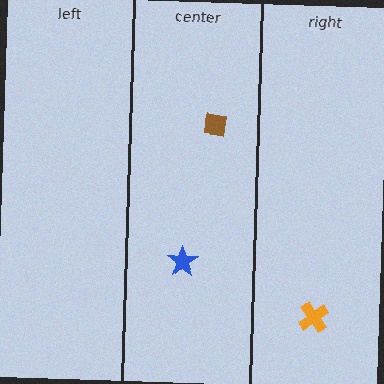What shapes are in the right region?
The orange cross.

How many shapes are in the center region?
2.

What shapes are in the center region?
The blue star, the brown square.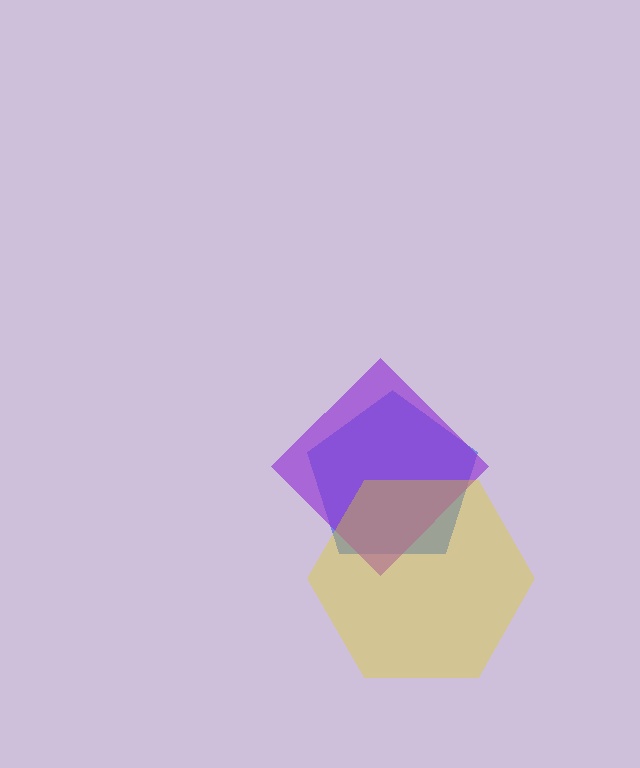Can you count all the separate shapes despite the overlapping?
Yes, there are 3 separate shapes.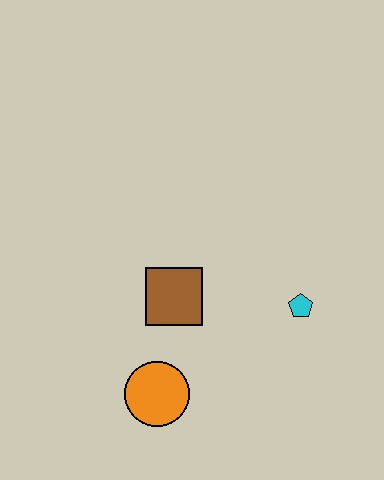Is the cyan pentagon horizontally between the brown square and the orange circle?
No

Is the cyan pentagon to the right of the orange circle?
Yes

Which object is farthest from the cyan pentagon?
The orange circle is farthest from the cyan pentagon.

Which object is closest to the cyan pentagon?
The brown square is closest to the cyan pentagon.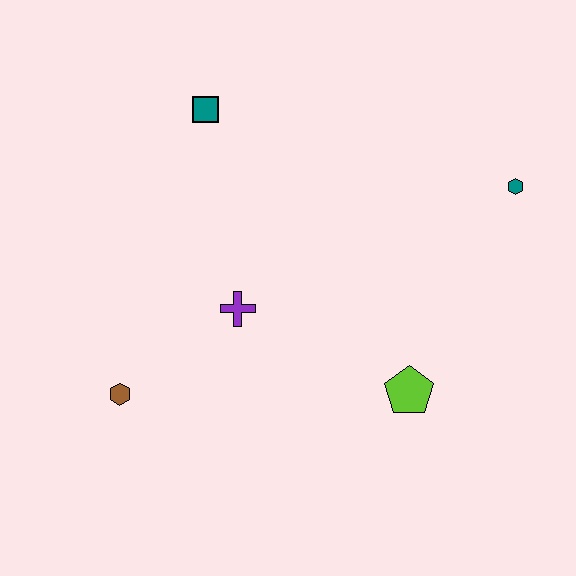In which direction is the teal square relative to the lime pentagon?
The teal square is above the lime pentagon.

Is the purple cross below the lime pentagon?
No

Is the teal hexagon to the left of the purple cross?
No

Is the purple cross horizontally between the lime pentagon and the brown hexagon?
Yes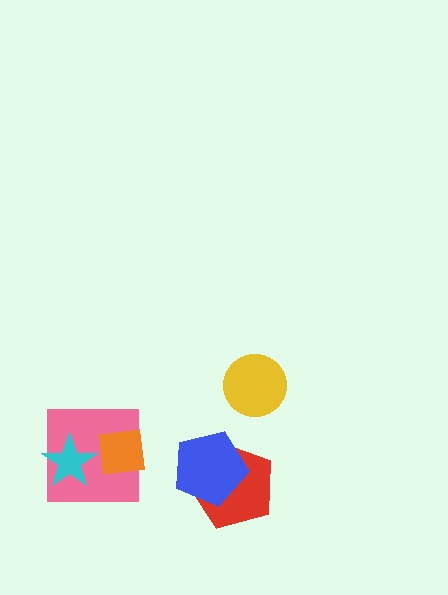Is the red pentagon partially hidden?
Yes, it is partially covered by another shape.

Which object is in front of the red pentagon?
The blue pentagon is in front of the red pentagon.